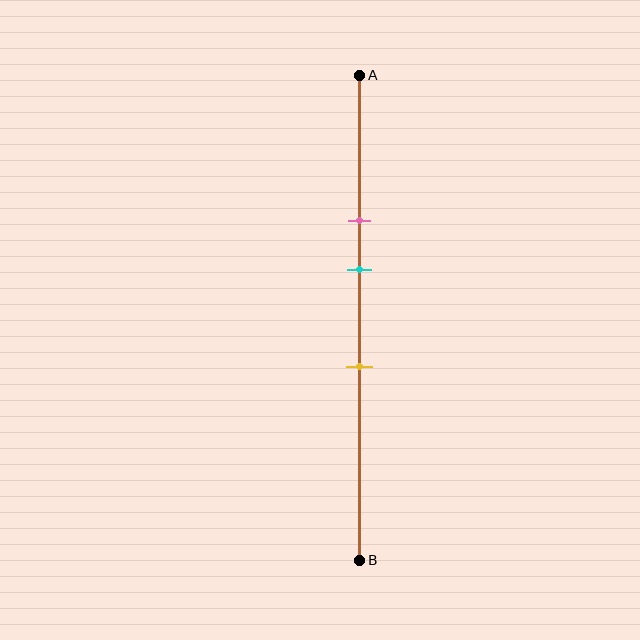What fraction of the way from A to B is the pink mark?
The pink mark is approximately 30% (0.3) of the way from A to B.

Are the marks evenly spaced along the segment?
Yes, the marks are approximately evenly spaced.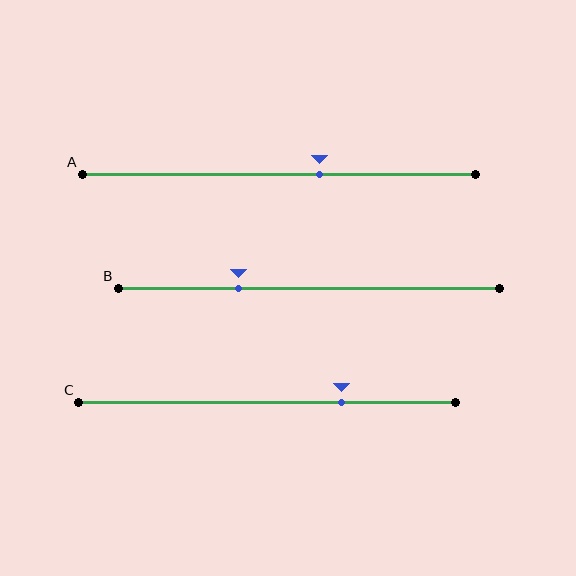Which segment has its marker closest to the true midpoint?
Segment A has its marker closest to the true midpoint.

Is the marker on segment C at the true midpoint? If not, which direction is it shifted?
No, the marker on segment C is shifted to the right by about 20% of the segment length.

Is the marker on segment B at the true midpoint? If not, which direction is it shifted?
No, the marker on segment B is shifted to the left by about 19% of the segment length.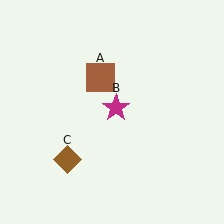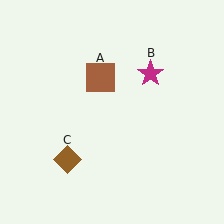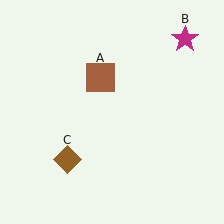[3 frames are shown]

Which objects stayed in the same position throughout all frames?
Brown square (object A) and brown diamond (object C) remained stationary.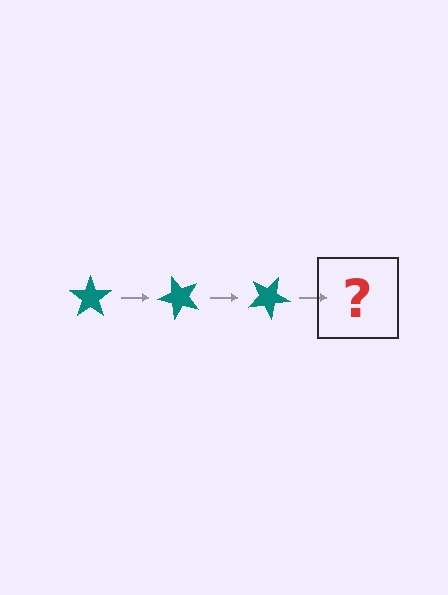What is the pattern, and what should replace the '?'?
The pattern is that the star rotates 50 degrees each step. The '?' should be a teal star rotated 150 degrees.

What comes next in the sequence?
The next element should be a teal star rotated 150 degrees.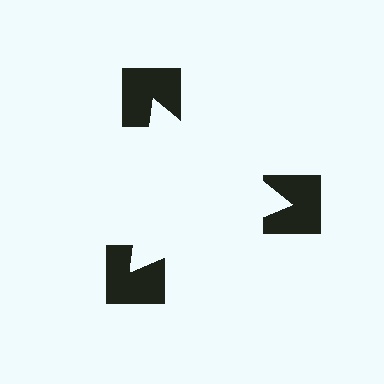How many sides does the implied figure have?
3 sides.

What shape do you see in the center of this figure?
An illusory triangle — its edges are inferred from the aligned wedge cuts in the notched squares, not physically drawn.